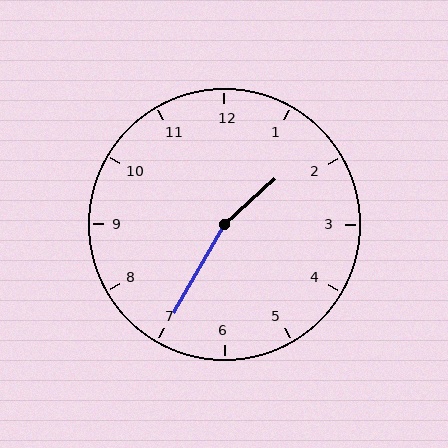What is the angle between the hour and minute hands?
Approximately 162 degrees.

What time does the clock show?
1:35.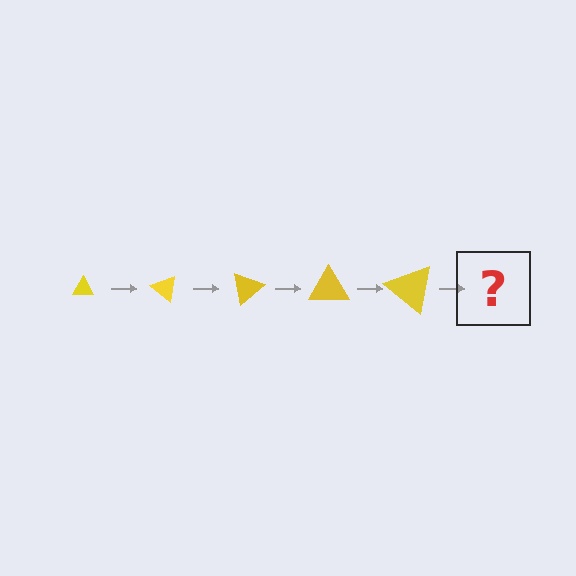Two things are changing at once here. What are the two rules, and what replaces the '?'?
The two rules are that the triangle grows larger each step and it rotates 40 degrees each step. The '?' should be a triangle, larger than the previous one and rotated 200 degrees from the start.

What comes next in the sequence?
The next element should be a triangle, larger than the previous one and rotated 200 degrees from the start.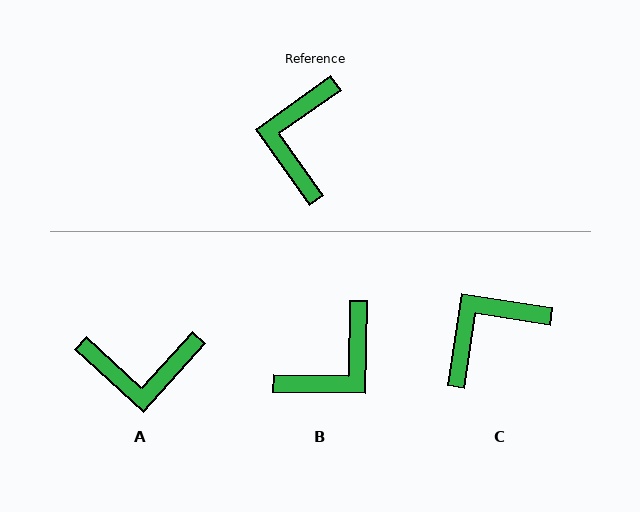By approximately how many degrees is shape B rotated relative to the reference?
Approximately 143 degrees counter-clockwise.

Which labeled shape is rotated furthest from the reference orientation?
B, about 143 degrees away.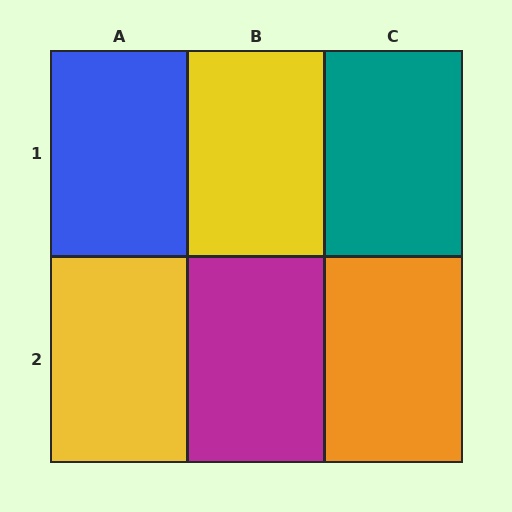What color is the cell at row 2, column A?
Yellow.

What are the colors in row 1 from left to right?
Blue, yellow, teal.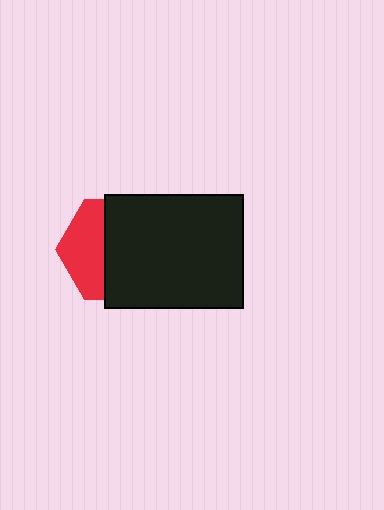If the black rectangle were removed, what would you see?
You would see the complete red hexagon.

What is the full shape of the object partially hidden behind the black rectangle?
The partially hidden object is a red hexagon.